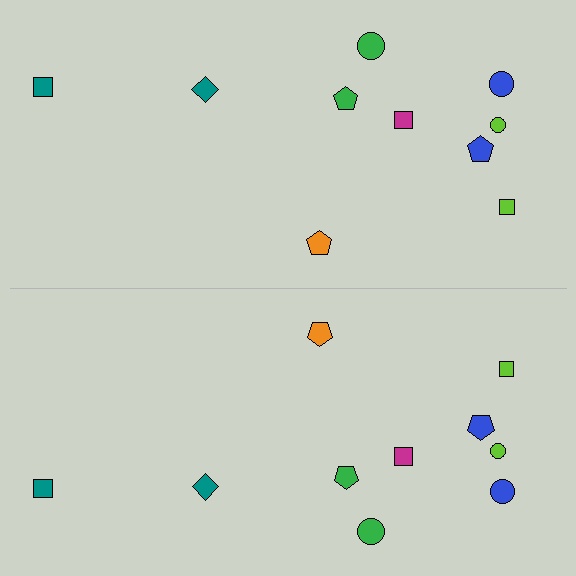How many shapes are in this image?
There are 20 shapes in this image.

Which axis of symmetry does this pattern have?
The pattern has a horizontal axis of symmetry running through the center of the image.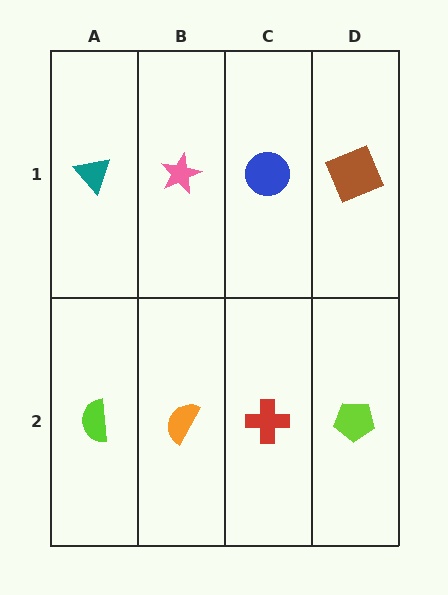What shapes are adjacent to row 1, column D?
A lime pentagon (row 2, column D), a blue circle (row 1, column C).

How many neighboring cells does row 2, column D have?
2.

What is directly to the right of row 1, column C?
A brown square.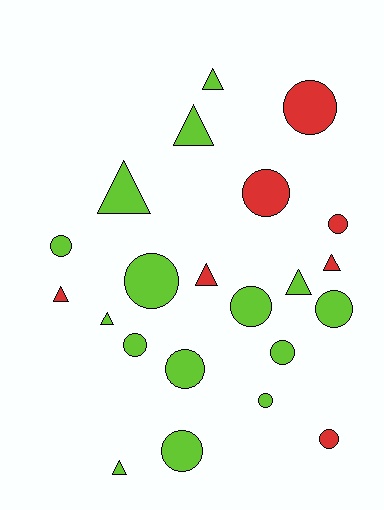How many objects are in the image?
There are 22 objects.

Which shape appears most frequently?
Circle, with 13 objects.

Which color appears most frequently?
Lime, with 15 objects.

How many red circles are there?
There are 4 red circles.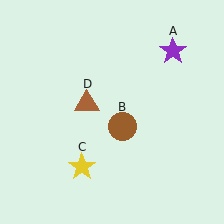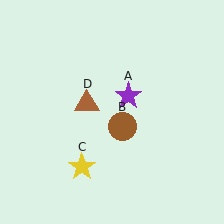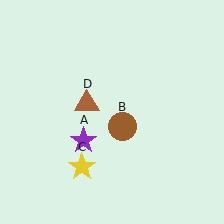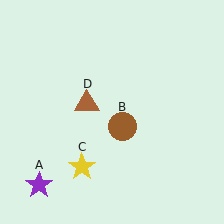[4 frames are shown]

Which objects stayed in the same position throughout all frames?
Brown circle (object B) and yellow star (object C) and brown triangle (object D) remained stationary.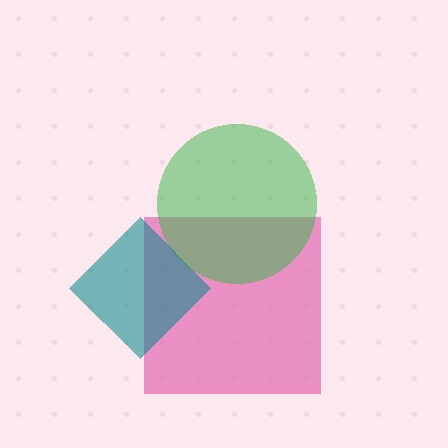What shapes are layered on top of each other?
The layered shapes are: a pink square, a green circle, a teal diamond.